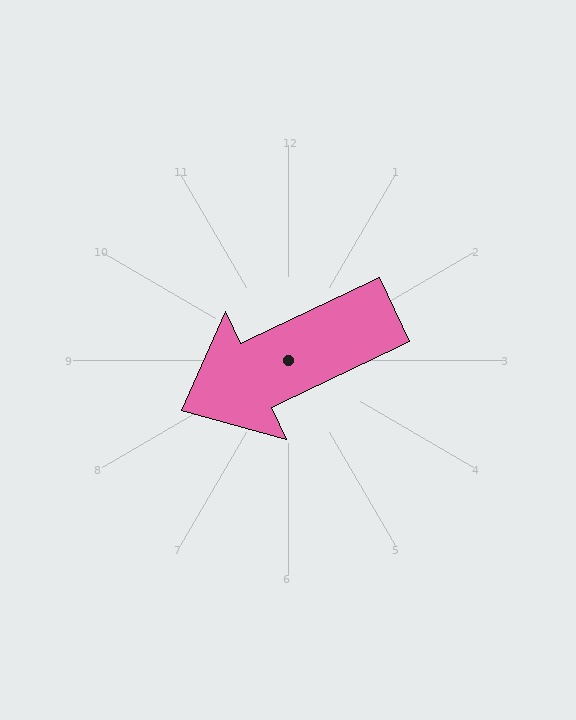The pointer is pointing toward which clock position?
Roughly 8 o'clock.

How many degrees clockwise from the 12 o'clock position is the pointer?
Approximately 245 degrees.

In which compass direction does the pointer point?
Southwest.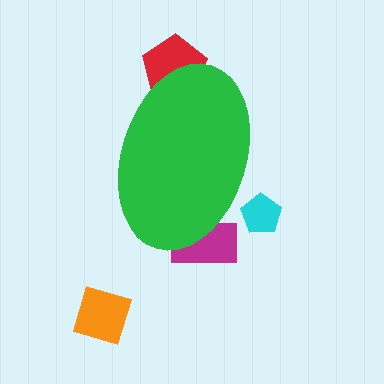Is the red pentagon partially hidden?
Yes, the red pentagon is partially hidden behind the green ellipse.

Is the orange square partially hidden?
No, the orange square is fully visible.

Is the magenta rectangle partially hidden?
Yes, the magenta rectangle is partially hidden behind the green ellipse.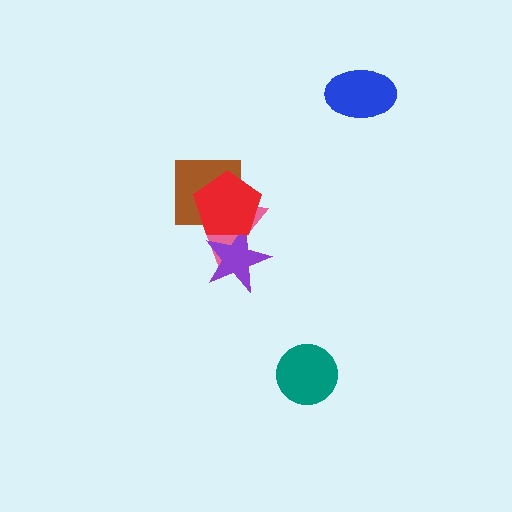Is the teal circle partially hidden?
No, no other shape covers it.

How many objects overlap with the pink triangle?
3 objects overlap with the pink triangle.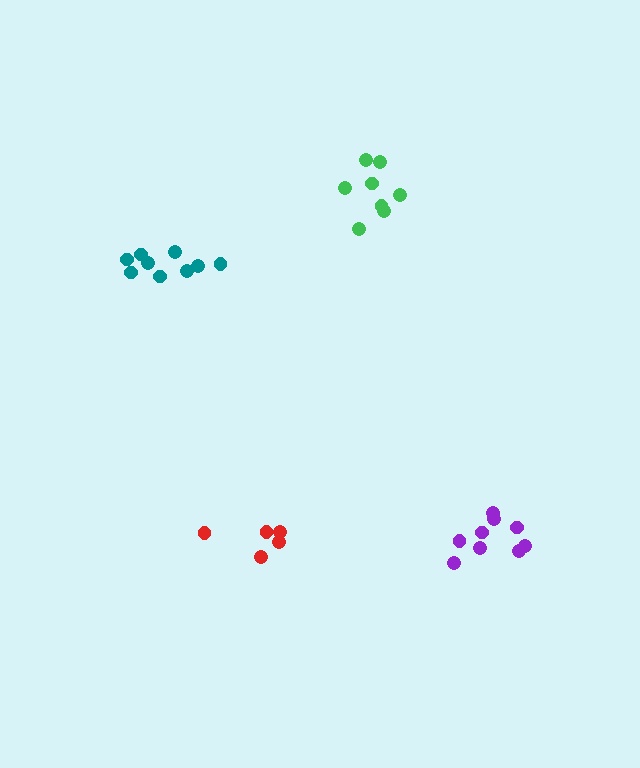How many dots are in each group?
Group 1: 8 dots, Group 2: 9 dots, Group 3: 9 dots, Group 4: 5 dots (31 total).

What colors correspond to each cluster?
The clusters are colored: green, teal, purple, red.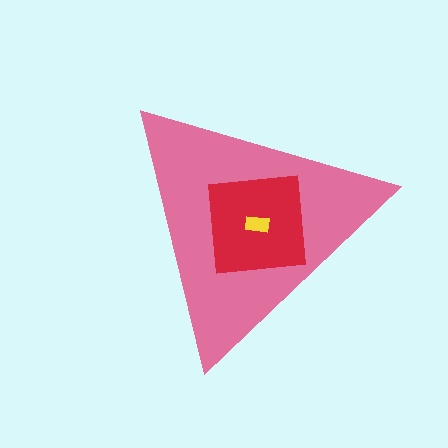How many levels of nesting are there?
3.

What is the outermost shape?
The pink triangle.